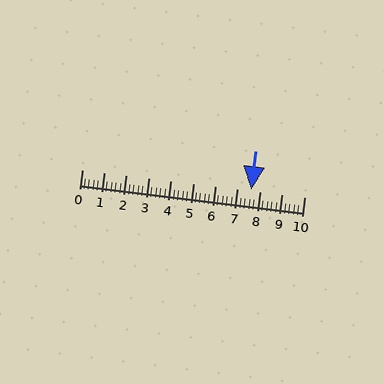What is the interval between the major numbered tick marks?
The major tick marks are spaced 1 units apart.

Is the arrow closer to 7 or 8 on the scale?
The arrow is closer to 8.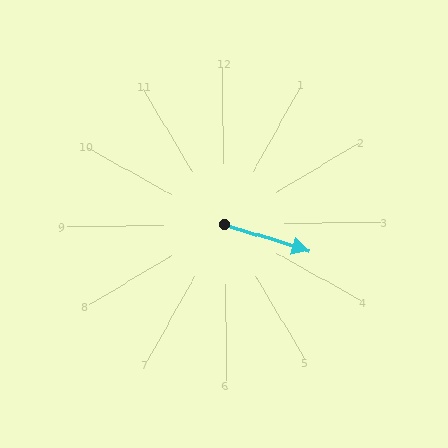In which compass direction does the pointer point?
East.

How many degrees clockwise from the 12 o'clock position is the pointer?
Approximately 108 degrees.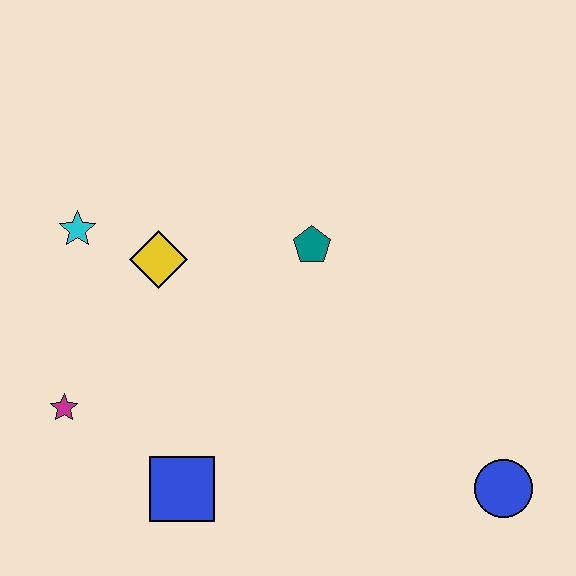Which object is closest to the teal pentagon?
The yellow diamond is closest to the teal pentagon.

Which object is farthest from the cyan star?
The blue circle is farthest from the cyan star.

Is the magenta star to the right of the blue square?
No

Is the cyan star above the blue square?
Yes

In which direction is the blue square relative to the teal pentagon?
The blue square is below the teal pentagon.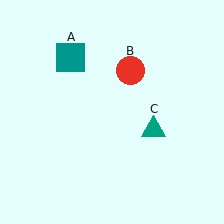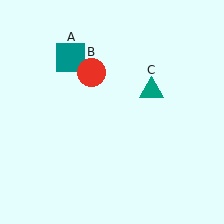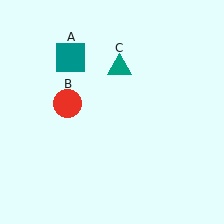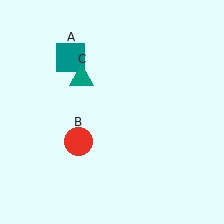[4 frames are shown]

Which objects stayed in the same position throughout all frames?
Teal square (object A) remained stationary.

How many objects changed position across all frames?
2 objects changed position: red circle (object B), teal triangle (object C).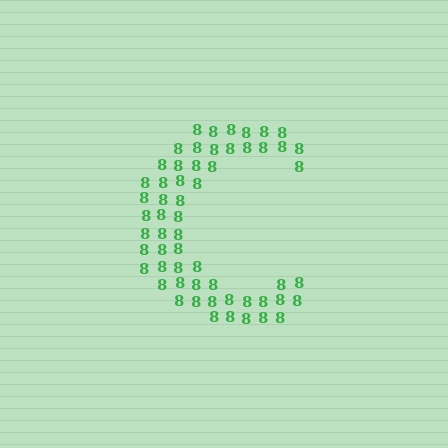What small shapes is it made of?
It is made of small digit 8's.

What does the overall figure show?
The overall figure shows the letter C.